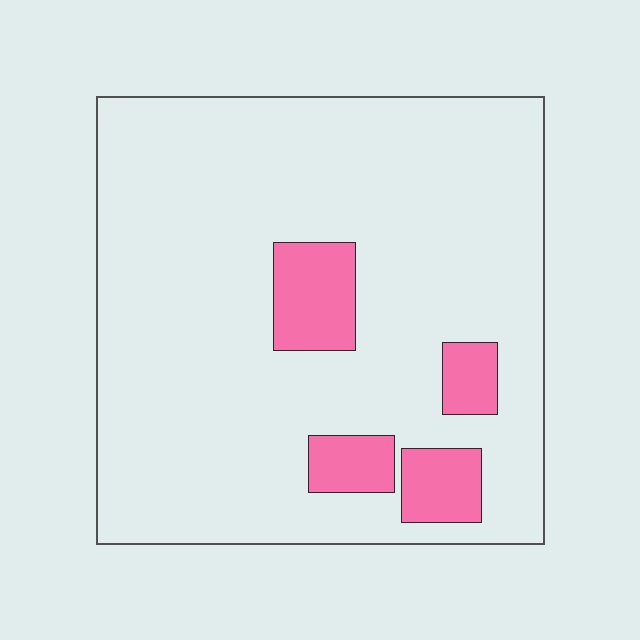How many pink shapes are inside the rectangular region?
4.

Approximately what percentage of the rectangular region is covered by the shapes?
Approximately 10%.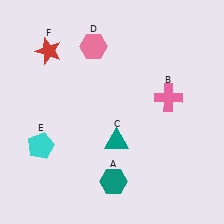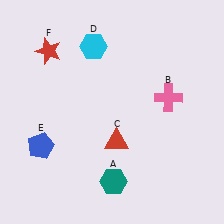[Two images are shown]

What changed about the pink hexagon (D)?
In Image 1, D is pink. In Image 2, it changed to cyan.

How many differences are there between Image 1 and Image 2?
There are 3 differences between the two images.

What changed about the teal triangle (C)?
In Image 1, C is teal. In Image 2, it changed to red.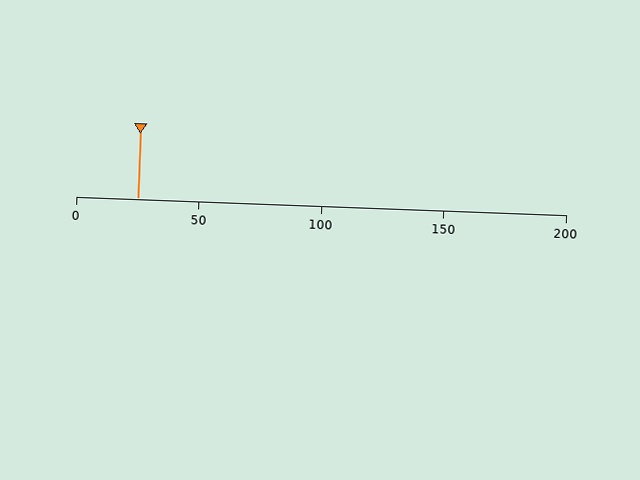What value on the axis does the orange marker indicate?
The marker indicates approximately 25.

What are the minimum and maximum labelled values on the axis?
The axis runs from 0 to 200.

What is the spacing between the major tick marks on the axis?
The major ticks are spaced 50 apart.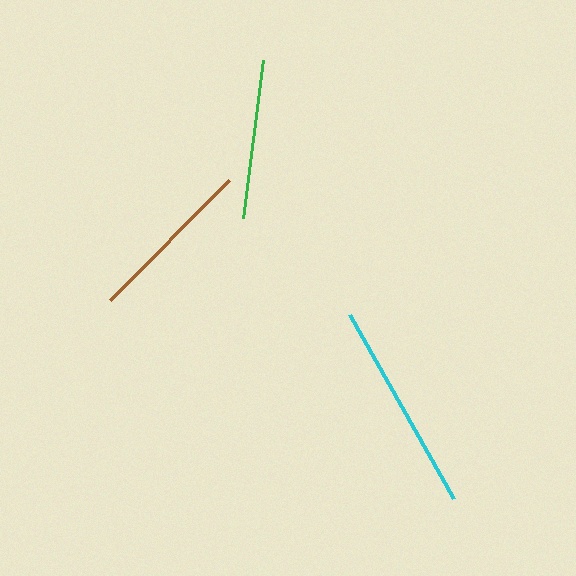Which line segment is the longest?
The cyan line is the longest at approximately 211 pixels.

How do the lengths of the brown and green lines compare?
The brown and green lines are approximately the same length.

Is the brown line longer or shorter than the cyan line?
The cyan line is longer than the brown line.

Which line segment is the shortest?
The green line is the shortest at approximately 159 pixels.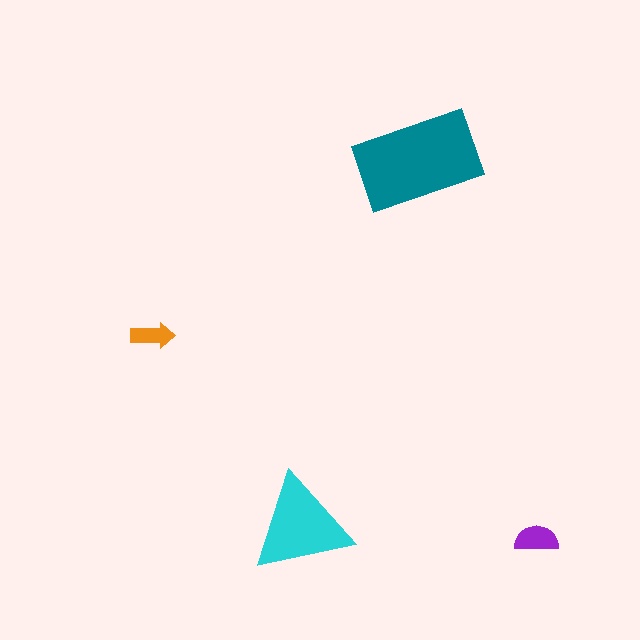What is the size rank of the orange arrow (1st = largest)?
4th.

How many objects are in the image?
There are 4 objects in the image.